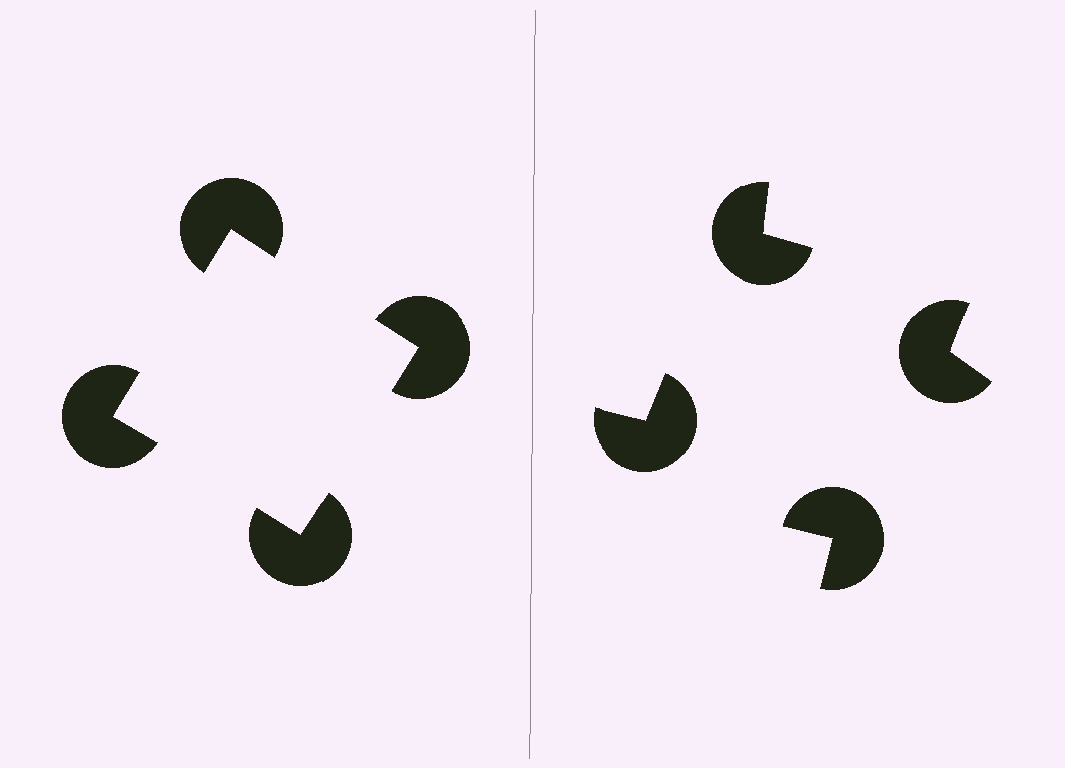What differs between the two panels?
The pac-man discs are positioned identically on both sides; only the wedge orientations differ. On the left they align to a square; on the right they are misaligned.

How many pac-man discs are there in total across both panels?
8 — 4 on each side.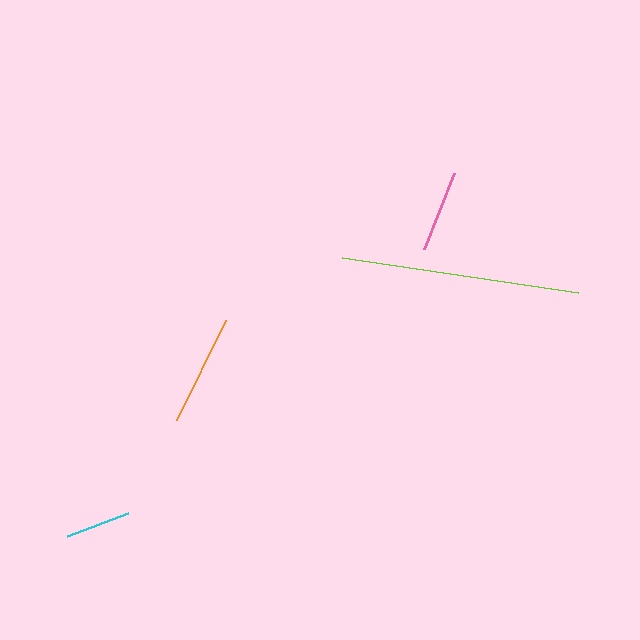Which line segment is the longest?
The lime line is the longest at approximately 239 pixels.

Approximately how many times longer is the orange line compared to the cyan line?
The orange line is approximately 1.7 times the length of the cyan line.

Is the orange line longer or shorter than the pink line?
The orange line is longer than the pink line.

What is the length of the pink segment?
The pink segment is approximately 81 pixels long.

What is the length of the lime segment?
The lime segment is approximately 239 pixels long.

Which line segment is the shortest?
The cyan line is the shortest at approximately 65 pixels.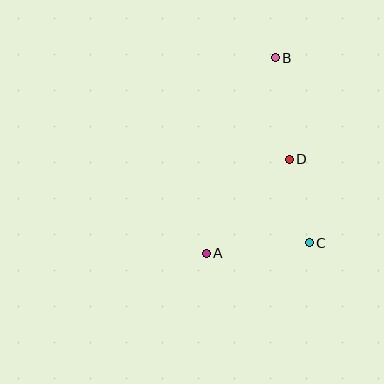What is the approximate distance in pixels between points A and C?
The distance between A and C is approximately 104 pixels.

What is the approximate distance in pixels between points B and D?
The distance between B and D is approximately 103 pixels.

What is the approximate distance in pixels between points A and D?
The distance between A and D is approximately 126 pixels.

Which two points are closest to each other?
Points C and D are closest to each other.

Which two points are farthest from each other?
Points A and B are farthest from each other.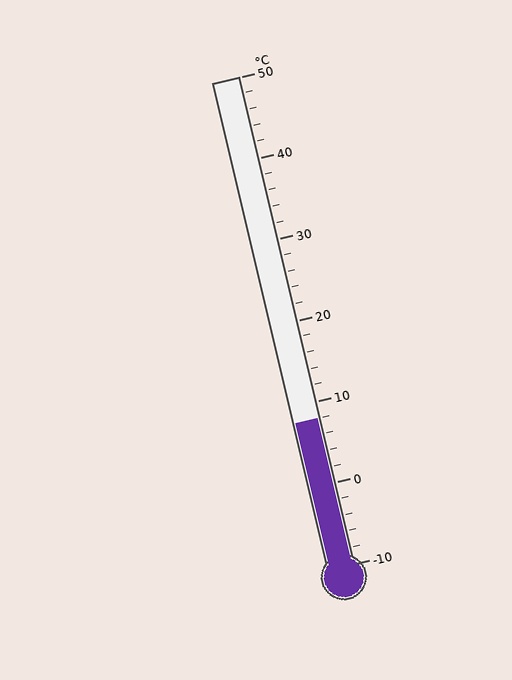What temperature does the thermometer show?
The thermometer shows approximately 8°C.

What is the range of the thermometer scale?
The thermometer scale ranges from -10°C to 50°C.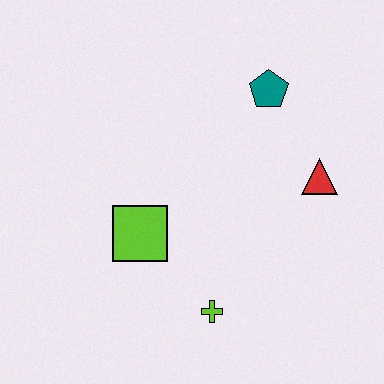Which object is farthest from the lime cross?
The teal pentagon is farthest from the lime cross.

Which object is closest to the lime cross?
The lime square is closest to the lime cross.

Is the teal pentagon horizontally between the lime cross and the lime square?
No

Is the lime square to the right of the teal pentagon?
No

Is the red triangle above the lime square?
Yes